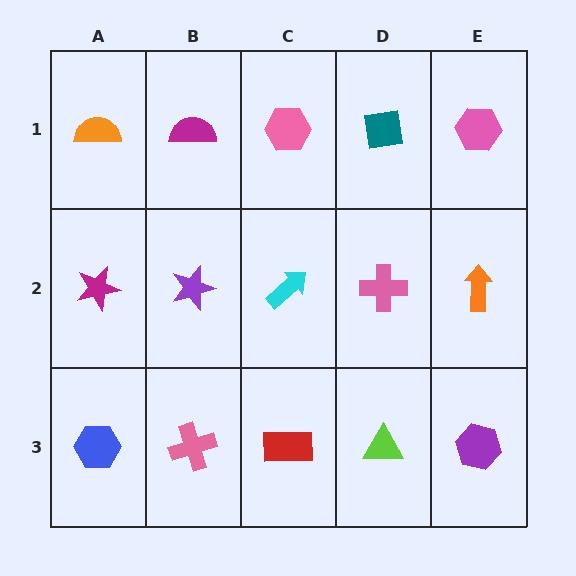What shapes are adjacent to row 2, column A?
An orange semicircle (row 1, column A), a blue hexagon (row 3, column A), a purple star (row 2, column B).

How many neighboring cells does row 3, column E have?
2.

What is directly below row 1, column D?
A pink cross.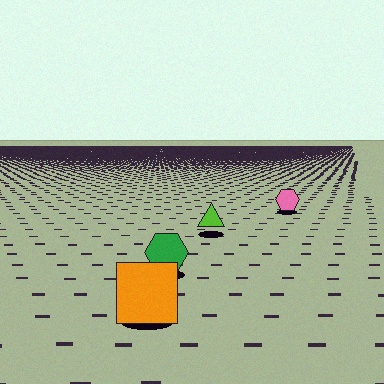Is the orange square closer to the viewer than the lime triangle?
Yes. The orange square is closer — you can tell from the texture gradient: the ground texture is coarser near it.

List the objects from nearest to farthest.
From nearest to farthest: the orange square, the green hexagon, the lime triangle, the pink hexagon.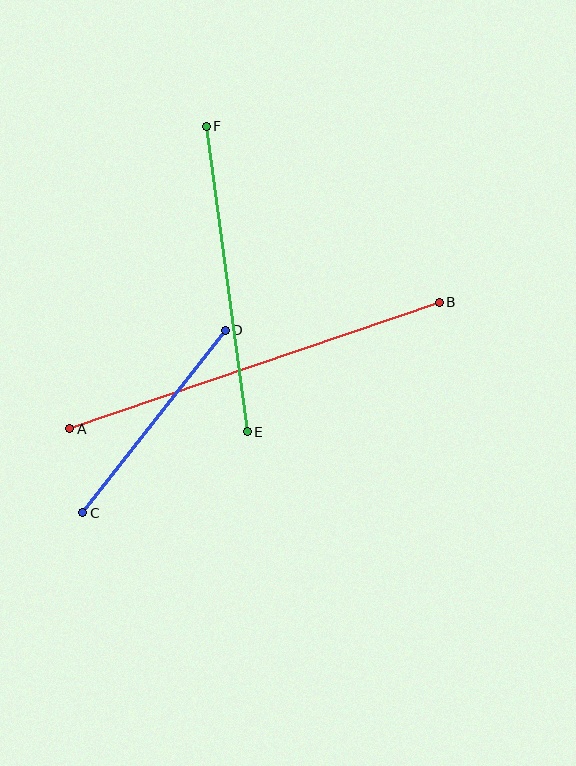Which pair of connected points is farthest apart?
Points A and B are farthest apart.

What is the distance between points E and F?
The distance is approximately 308 pixels.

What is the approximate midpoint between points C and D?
The midpoint is at approximately (154, 422) pixels.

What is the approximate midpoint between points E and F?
The midpoint is at approximately (227, 279) pixels.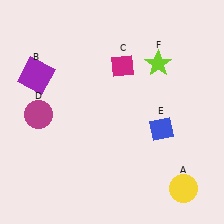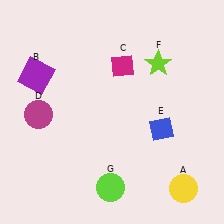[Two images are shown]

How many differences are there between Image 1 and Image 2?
There is 1 difference between the two images.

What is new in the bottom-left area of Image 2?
A lime circle (G) was added in the bottom-left area of Image 2.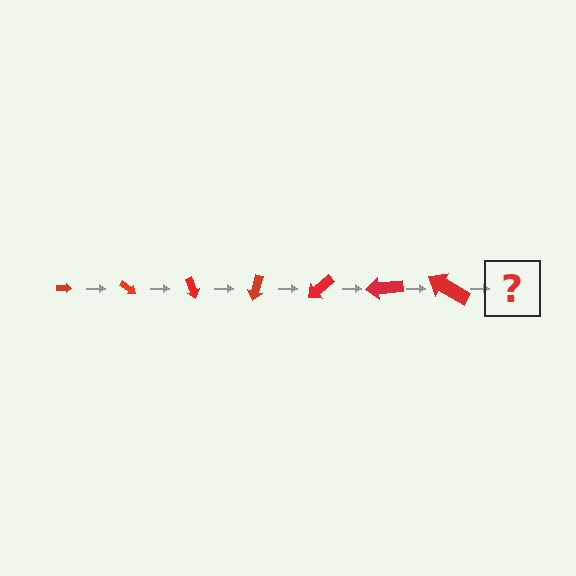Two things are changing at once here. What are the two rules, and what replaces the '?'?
The two rules are that the arrow grows larger each step and it rotates 35 degrees each step. The '?' should be an arrow, larger than the previous one and rotated 245 degrees from the start.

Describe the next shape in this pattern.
It should be an arrow, larger than the previous one and rotated 245 degrees from the start.